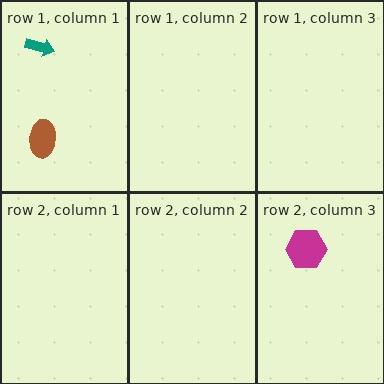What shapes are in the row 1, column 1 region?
The teal arrow, the brown ellipse.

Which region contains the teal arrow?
The row 1, column 1 region.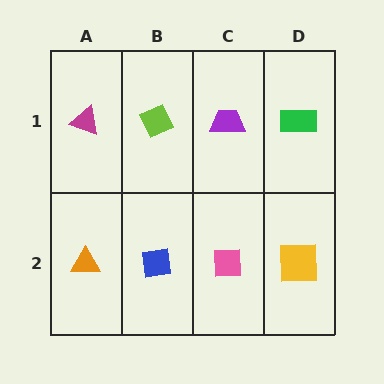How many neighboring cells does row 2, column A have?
2.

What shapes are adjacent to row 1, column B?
A blue square (row 2, column B), a magenta triangle (row 1, column A), a purple trapezoid (row 1, column C).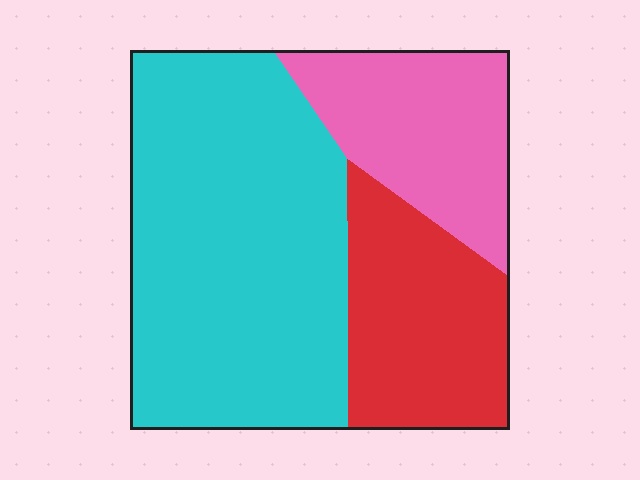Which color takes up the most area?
Cyan, at roughly 55%.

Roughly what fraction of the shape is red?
Red covers roughly 25% of the shape.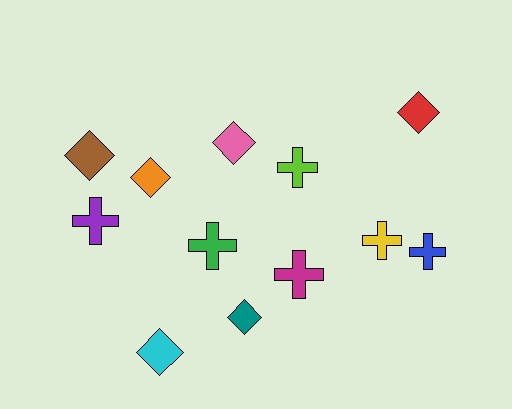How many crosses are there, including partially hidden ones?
There are 6 crosses.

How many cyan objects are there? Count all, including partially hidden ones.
There is 1 cyan object.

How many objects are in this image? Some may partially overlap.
There are 12 objects.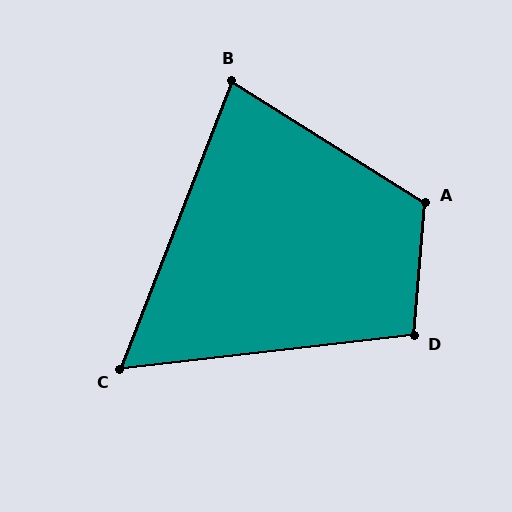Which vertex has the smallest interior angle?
C, at approximately 62 degrees.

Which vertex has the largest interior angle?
A, at approximately 118 degrees.